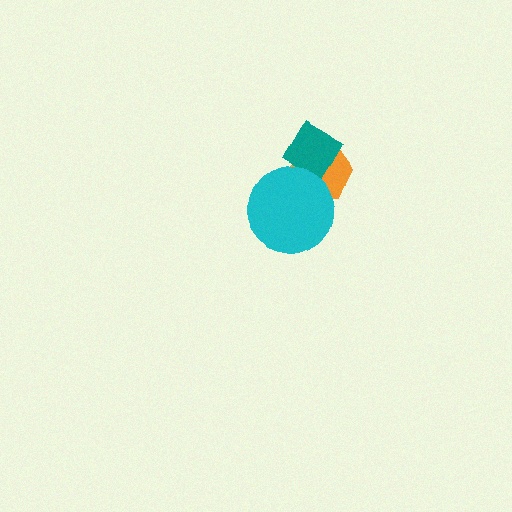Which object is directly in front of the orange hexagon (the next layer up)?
The teal diamond is directly in front of the orange hexagon.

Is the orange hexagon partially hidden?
Yes, it is partially covered by another shape.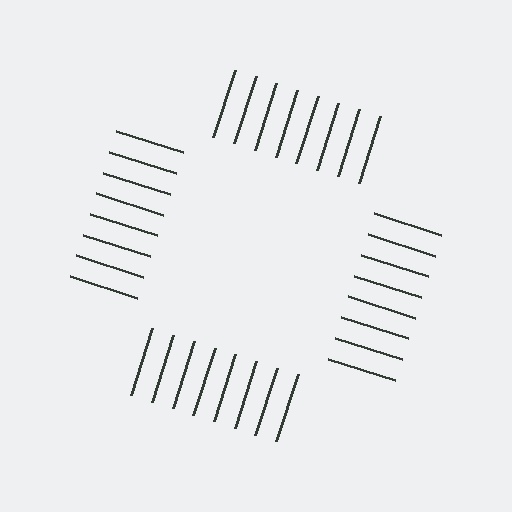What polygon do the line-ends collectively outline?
An illusory square — the line segments terminate on its edges but no continuous stroke is drawn.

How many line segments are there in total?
32 — 8 along each of the 4 edges.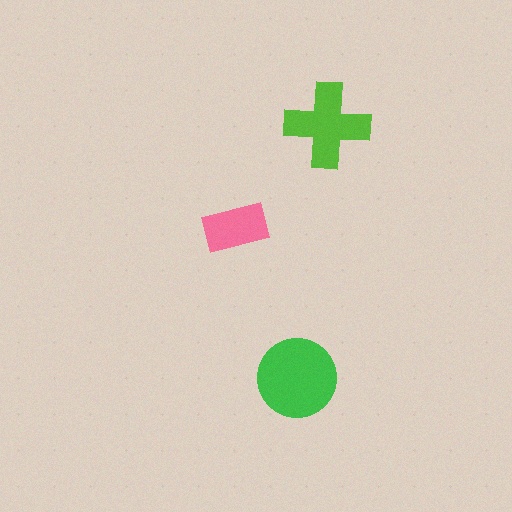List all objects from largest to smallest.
The green circle, the lime cross, the pink rectangle.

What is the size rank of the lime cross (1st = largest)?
2nd.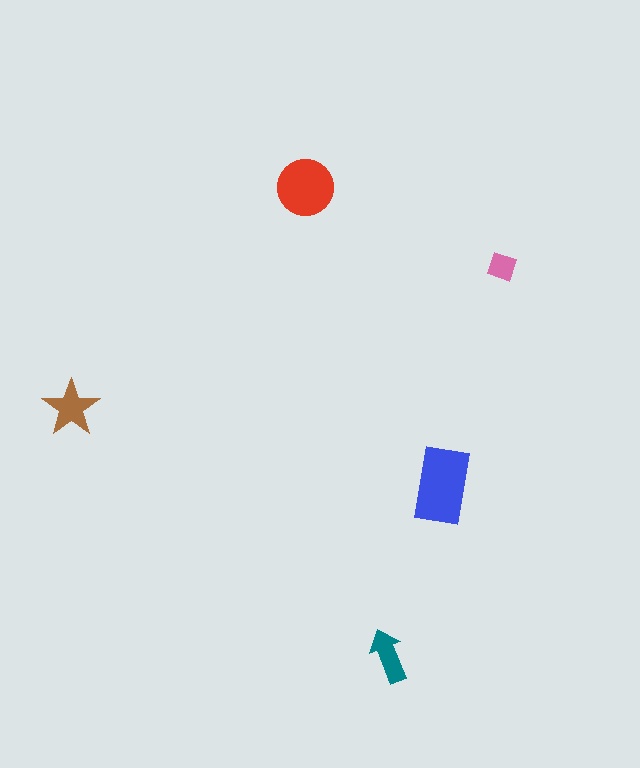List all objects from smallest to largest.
The pink diamond, the teal arrow, the brown star, the red circle, the blue rectangle.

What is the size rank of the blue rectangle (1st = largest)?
1st.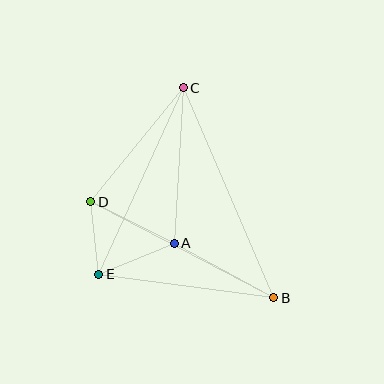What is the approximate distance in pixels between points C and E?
The distance between C and E is approximately 205 pixels.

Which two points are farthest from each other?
Points B and C are farthest from each other.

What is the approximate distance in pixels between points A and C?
The distance between A and C is approximately 156 pixels.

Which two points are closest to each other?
Points D and E are closest to each other.